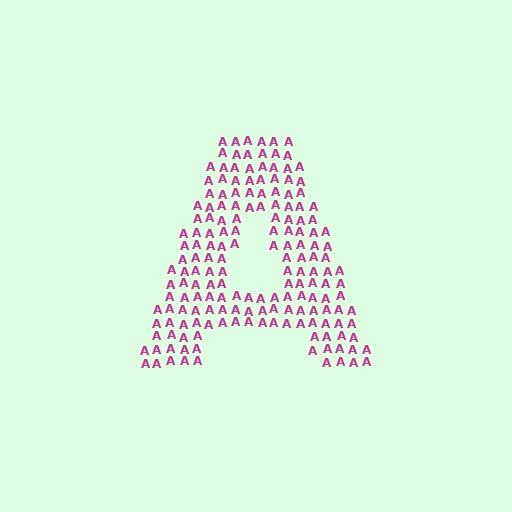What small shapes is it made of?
It is made of small letter A's.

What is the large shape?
The large shape is the letter A.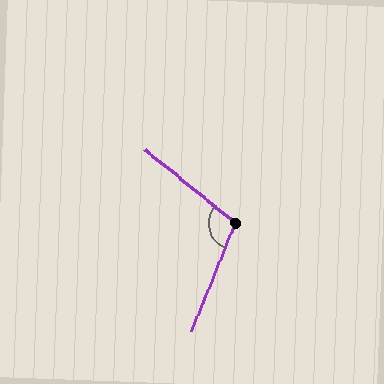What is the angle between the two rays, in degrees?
Approximately 108 degrees.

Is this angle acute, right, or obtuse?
It is obtuse.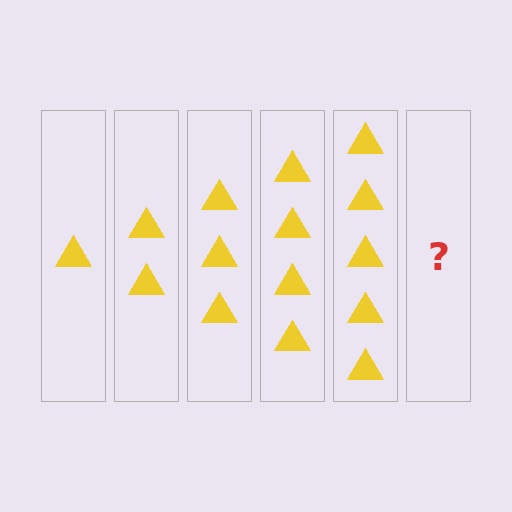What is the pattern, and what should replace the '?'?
The pattern is that each step adds one more triangle. The '?' should be 6 triangles.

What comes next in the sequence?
The next element should be 6 triangles.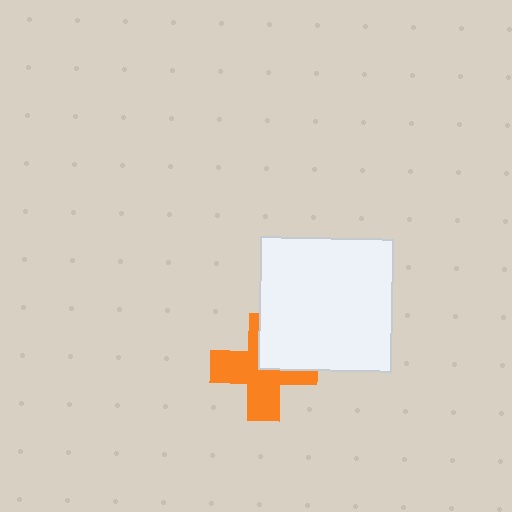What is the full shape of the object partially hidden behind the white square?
The partially hidden object is an orange cross.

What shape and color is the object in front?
The object in front is a white square.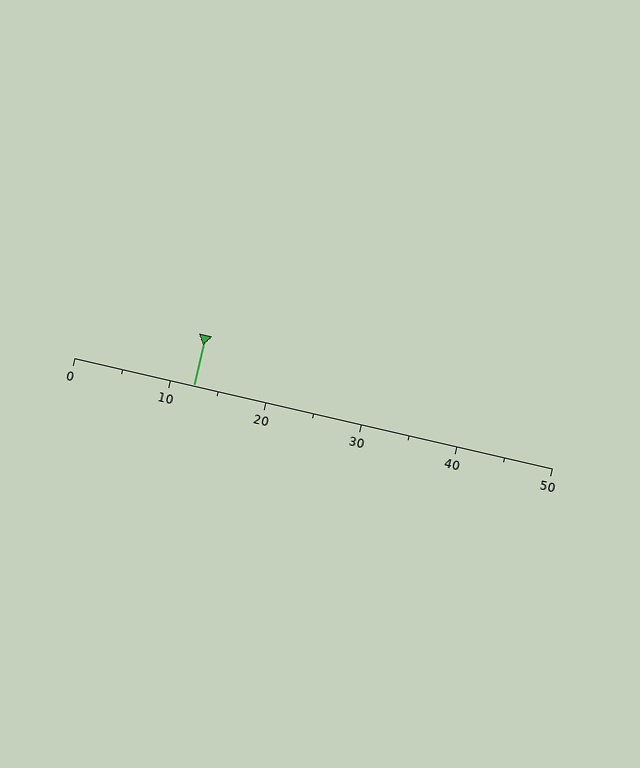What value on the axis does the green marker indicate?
The marker indicates approximately 12.5.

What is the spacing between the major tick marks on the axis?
The major ticks are spaced 10 apart.